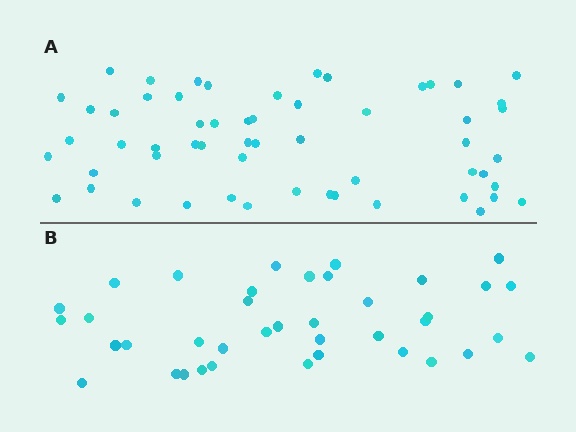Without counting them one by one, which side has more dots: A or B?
Region A (the top region) has more dots.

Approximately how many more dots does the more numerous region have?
Region A has approximately 20 more dots than region B.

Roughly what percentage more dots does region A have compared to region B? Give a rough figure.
About 45% more.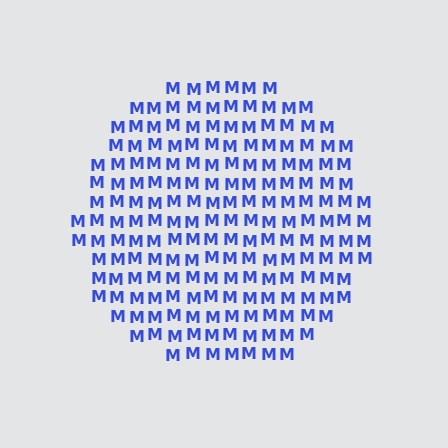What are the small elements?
The small elements are letter M's.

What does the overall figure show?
The overall figure shows a circle.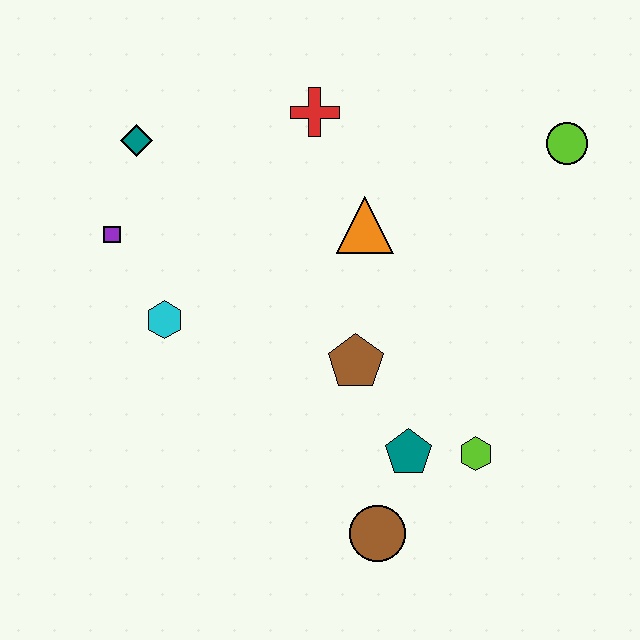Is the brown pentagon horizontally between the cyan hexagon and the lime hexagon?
Yes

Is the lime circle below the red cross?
Yes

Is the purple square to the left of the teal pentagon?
Yes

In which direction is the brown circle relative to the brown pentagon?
The brown circle is below the brown pentagon.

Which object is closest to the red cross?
The orange triangle is closest to the red cross.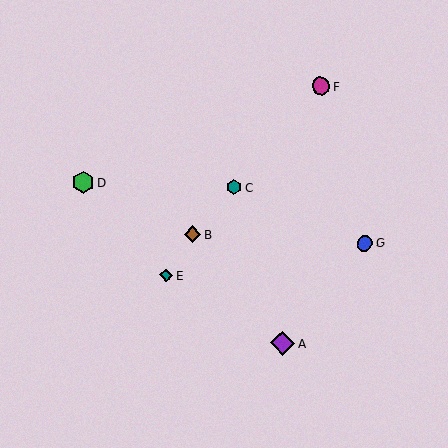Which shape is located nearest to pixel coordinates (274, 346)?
The purple diamond (labeled A) at (282, 343) is nearest to that location.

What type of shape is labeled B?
Shape B is a brown diamond.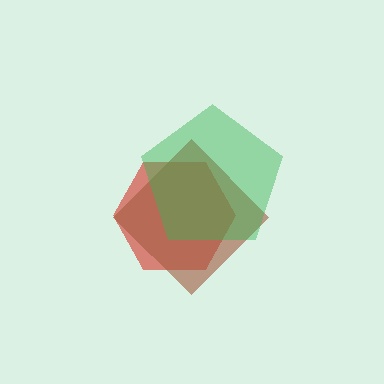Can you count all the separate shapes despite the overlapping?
Yes, there are 3 separate shapes.